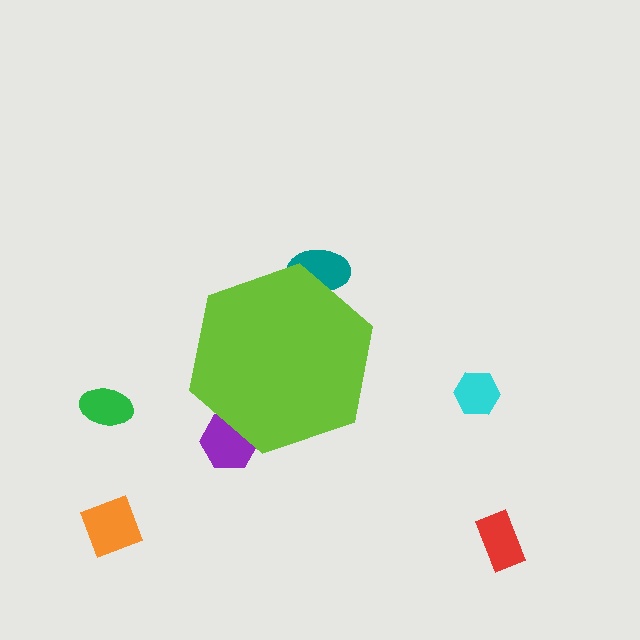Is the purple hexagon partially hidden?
Yes, the purple hexagon is partially hidden behind the lime hexagon.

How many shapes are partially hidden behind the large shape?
2 shapes are partially hidden.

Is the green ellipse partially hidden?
No, the green ellipse is fully visible.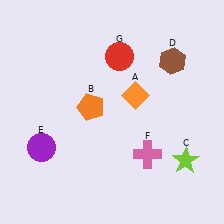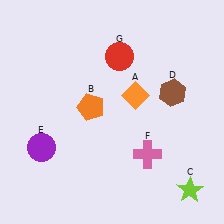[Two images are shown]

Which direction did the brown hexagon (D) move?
The brown hexagon (D) moved down.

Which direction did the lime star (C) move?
The lime star (C) moved down.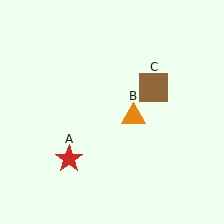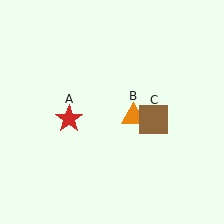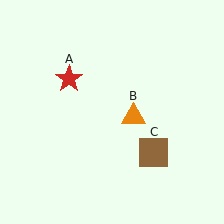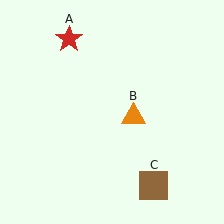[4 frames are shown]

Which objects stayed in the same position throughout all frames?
Orange triangle (object B) remained stationary.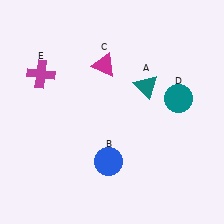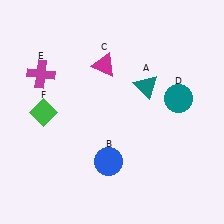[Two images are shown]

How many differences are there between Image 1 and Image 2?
There is 1 difference between the two images.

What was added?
A green diamond (F) was added in Image 2.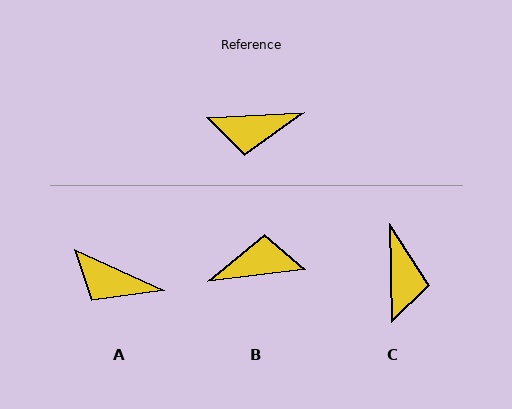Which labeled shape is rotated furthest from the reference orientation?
B, about 176 degrees away.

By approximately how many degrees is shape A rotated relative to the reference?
Approximately 27 degrees clockwise.